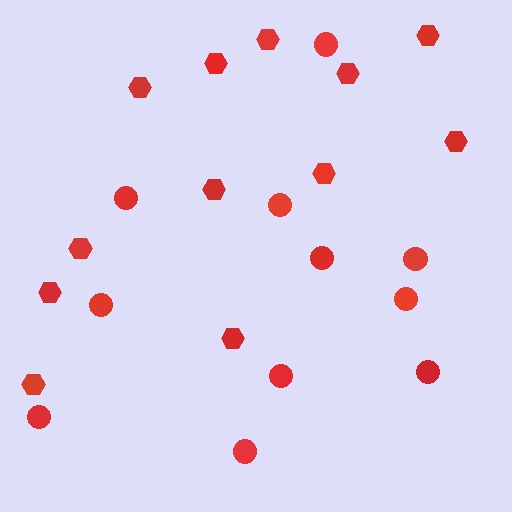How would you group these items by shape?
There are 2 groups: one group of circles (11) and one group of hexagons (12).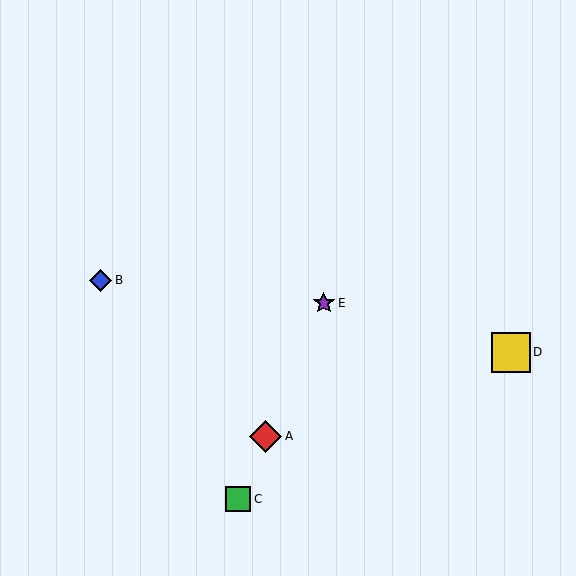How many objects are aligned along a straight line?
3 objects (A, C, E) are aligned along a straight line.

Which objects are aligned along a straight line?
Objects A, C, E are aligned along a straight line.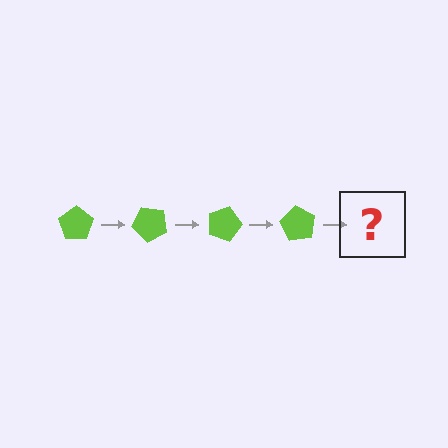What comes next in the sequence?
The next element should be a lime pentagon rotated 180 degrees.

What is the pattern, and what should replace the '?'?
The pattern is that the pentagon rotates 45 degrees each step. The '?' should be a lime pentagon rotated 180 degrees.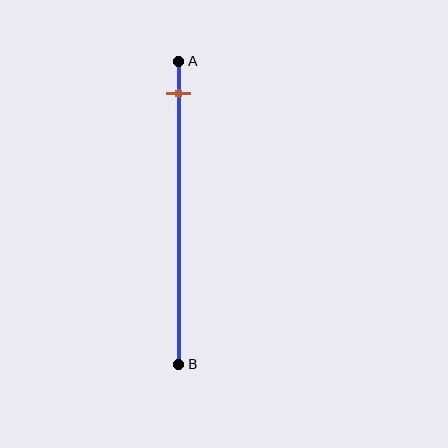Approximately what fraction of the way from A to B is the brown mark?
The brown mark is approximately 10% of the way from A to B.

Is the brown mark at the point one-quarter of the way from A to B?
No, the mark is at about 10% from A, not at the 25% one-quarter point.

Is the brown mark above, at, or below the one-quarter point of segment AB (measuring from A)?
The brown mark is above the one-quarter point of segment AB.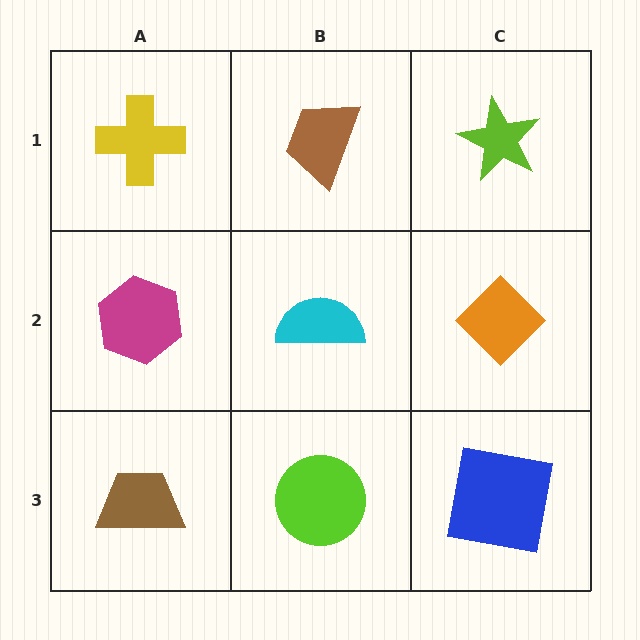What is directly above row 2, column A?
A yellow cross.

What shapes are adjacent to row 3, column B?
A cyan semicircle (row 2, column B), a brown trapezoid (row 3, column A), a blue square (row 3, column C).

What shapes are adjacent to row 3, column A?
A magenta hexagon (row 2, column A), a lime circle (row 3, column B).